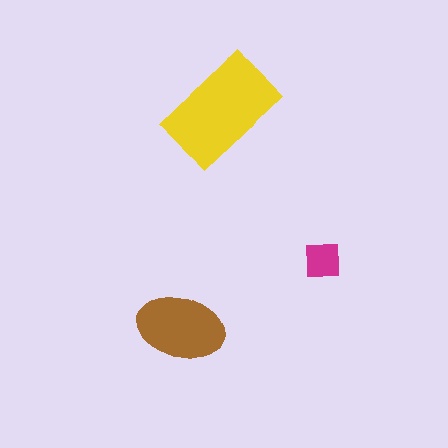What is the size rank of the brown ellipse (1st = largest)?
2nd.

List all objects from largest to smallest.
The yellow rectangle, the brown ellipse, the magenta square.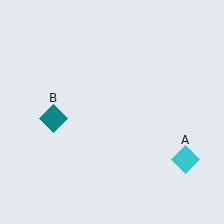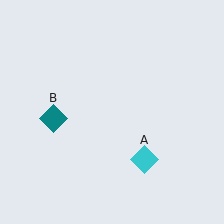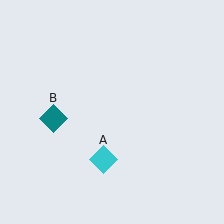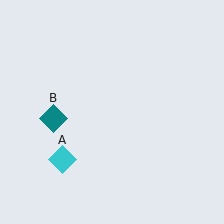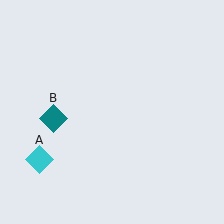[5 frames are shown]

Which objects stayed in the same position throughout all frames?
Teal diamond (object B) remained stationary.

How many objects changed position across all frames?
1 object changed position: cyan diamond (object A).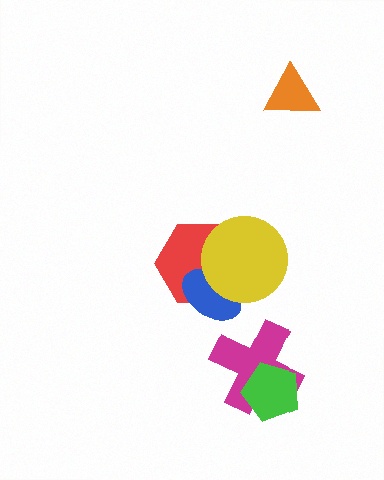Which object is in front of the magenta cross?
The green pentagon is in front of the magenta cross.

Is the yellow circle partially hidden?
No, no other shape covers it.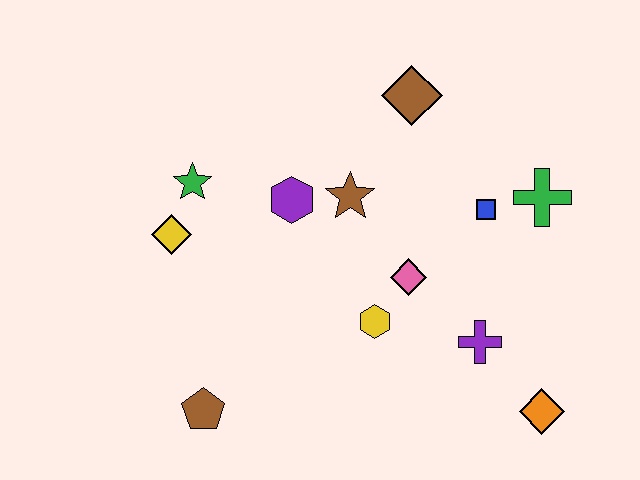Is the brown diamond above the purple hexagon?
Yes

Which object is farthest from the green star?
The orange diamond is farthest from the green star.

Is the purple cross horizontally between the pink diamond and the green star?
No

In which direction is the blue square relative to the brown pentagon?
The blue square is to the right of the brown pentagon.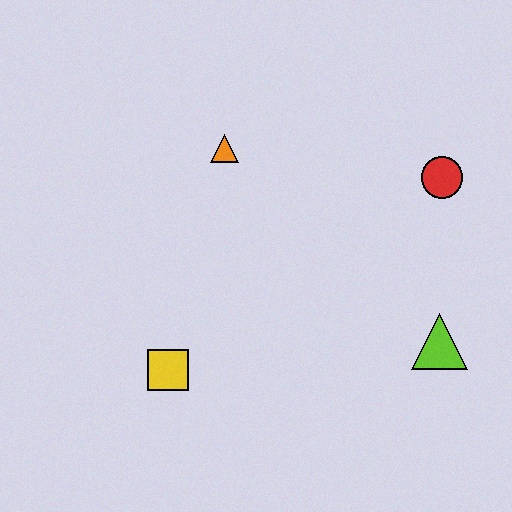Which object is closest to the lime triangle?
The red circle is closest to the lime triangle.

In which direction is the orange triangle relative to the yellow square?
The orange triangle is above the yellow square.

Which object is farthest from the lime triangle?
The orange triangle is farthest from the lime triangle.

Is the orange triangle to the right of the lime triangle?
No